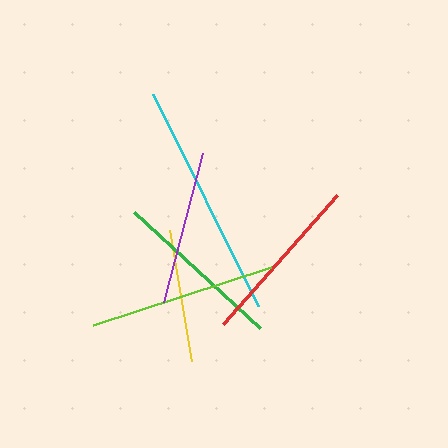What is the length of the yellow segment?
The yellow segment is approximately 133 pixels long.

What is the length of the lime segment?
The lime segment is approximately 187 pixels long.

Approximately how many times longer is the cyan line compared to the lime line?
The cyan line is approximately 1.3 times the length of the lime line.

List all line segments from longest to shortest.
From longest to shortest: cyan, lime, red, green, purple, yellow.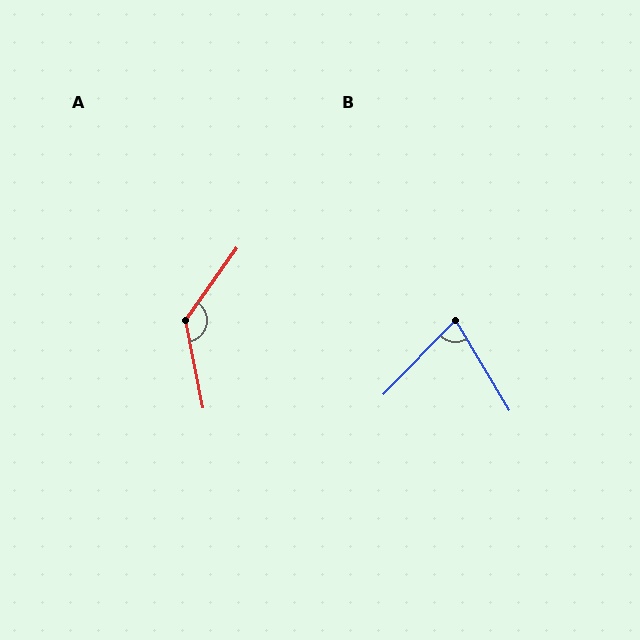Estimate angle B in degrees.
Approximately 75 degrees.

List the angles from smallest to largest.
B (75°), A (133°).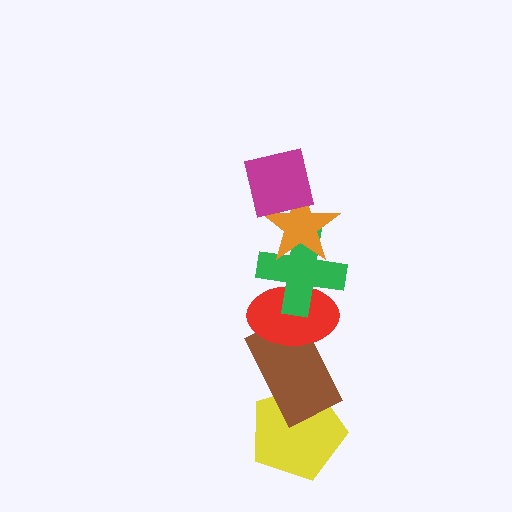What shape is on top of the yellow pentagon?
The brown rectangle is on top of the yellow pentagon.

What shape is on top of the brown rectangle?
The red ellipse is on top of the brown rectangle.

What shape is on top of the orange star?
The magenta square is on top of the orange star.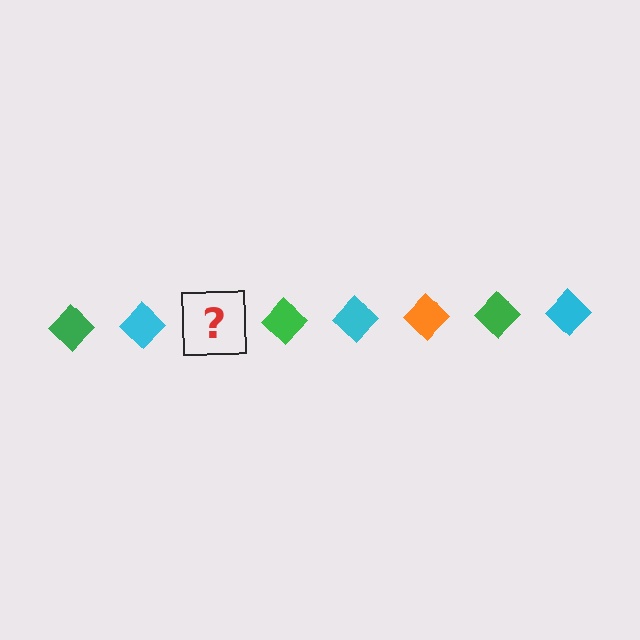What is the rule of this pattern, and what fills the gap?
The rule is that the pattern cycles through green, cyan, orange diamonds. The gap should be filled with an orange diamond.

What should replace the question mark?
The question mark should be replaced with an orange diamond.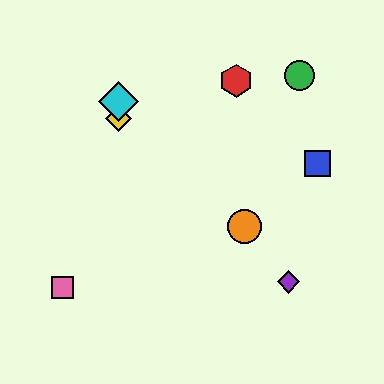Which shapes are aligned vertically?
The yellow diamond, the cyan diamond are aligned vertically.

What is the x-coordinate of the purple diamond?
The purple diamond is at x≈289.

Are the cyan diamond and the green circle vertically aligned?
No, the cyan diamond is at x≈119 and the green circle is at x≈300.